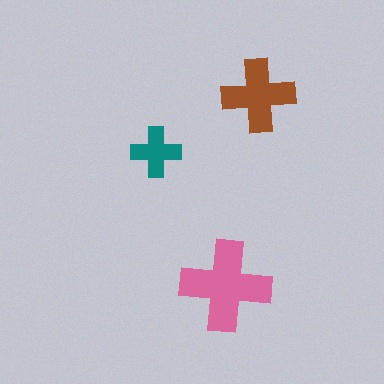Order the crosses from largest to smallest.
the pink one, the brown one, the teal one.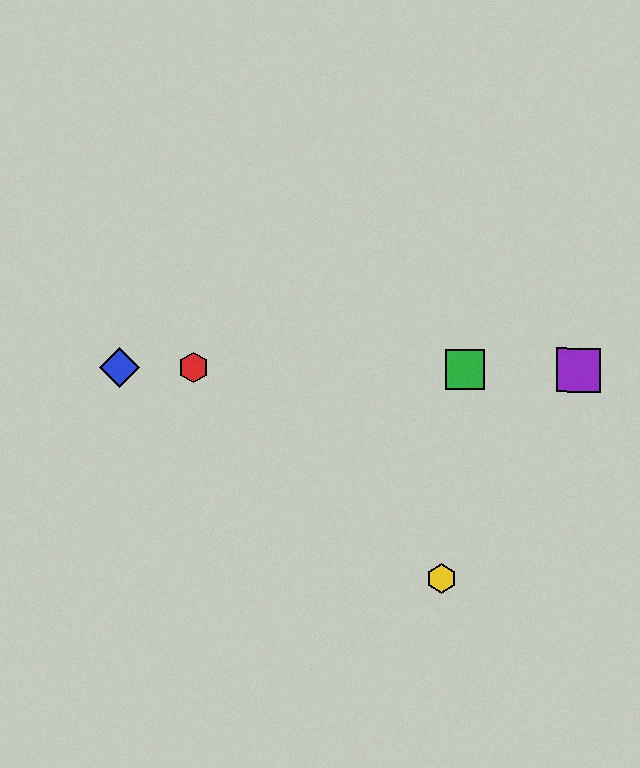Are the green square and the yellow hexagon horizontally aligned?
No, the green square is at y≈369 and the yellow hexagon is at y≈578.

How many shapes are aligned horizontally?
4 shapes (the red hexagon, the blue diamond, the green square, the purple square) are aligned horizontally.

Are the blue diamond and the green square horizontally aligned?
Yes, both are at y≈367.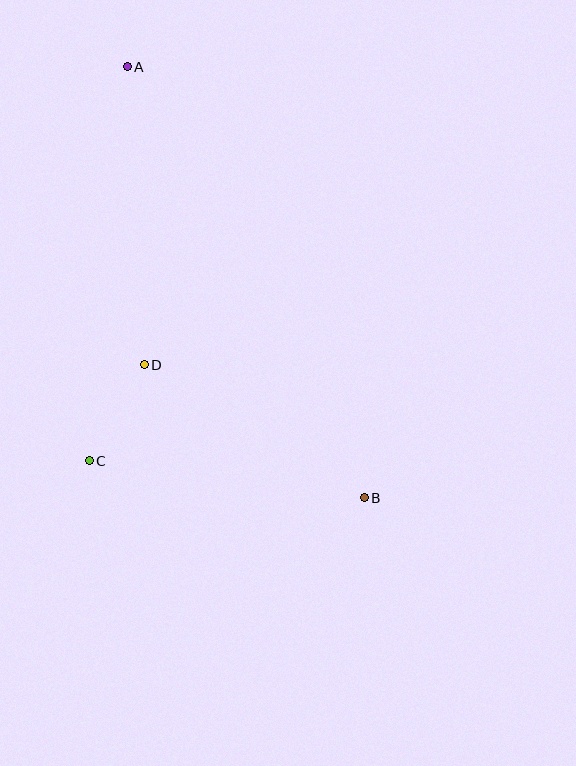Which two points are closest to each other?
Points C and D are closest to each other.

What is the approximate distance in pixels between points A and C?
The distance between A and C is approximately 396 pixels.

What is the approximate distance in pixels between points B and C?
The distance between B and C is approximately 278 pixels.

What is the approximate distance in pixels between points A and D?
The distance between A and D is approximately 298 pixels.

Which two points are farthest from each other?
Points A and B are farthest from each other.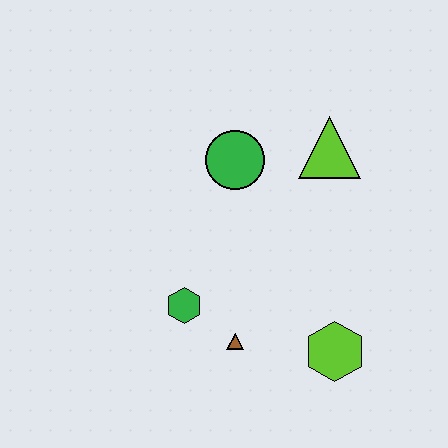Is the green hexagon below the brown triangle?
No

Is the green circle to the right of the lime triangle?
No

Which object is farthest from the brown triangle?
The lime triangle is farthest from the brown triangle.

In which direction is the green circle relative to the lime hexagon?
The green circle is above the lime hexagon.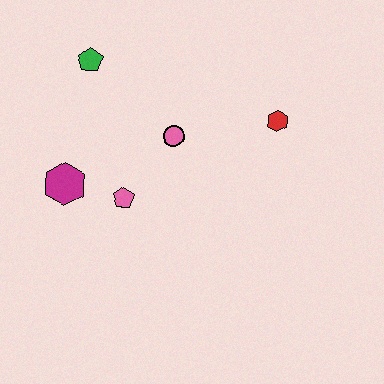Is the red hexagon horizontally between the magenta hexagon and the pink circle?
No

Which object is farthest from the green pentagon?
The red hexagon is farthest from the green pentagon.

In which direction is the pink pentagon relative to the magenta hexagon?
The pink pentagon is to the right of the magenta hexagon.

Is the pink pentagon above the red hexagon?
No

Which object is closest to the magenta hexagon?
The pink pentagon is closest to the magenta hexagon.